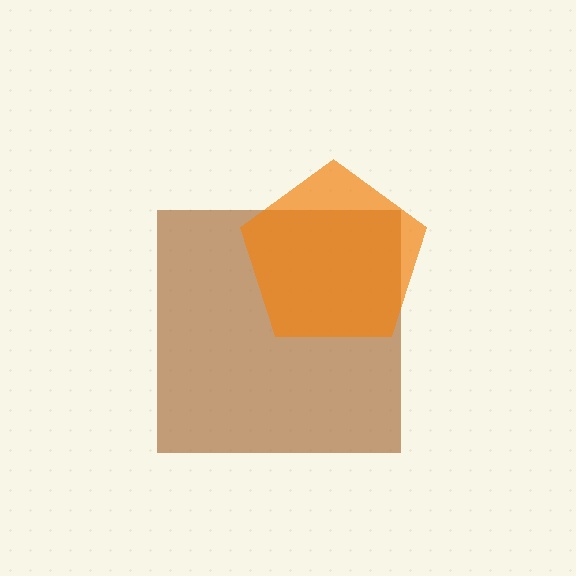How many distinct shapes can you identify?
There are 2 distinct shapes: a brown square, an orange pentagon.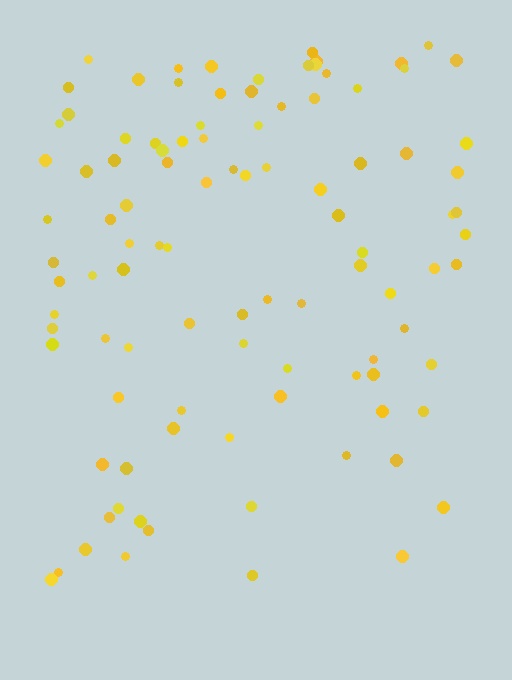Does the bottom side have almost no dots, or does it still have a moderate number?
Still a moderate number, just noticeably fewer than the top.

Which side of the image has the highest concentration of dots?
The top.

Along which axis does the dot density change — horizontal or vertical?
Vertical.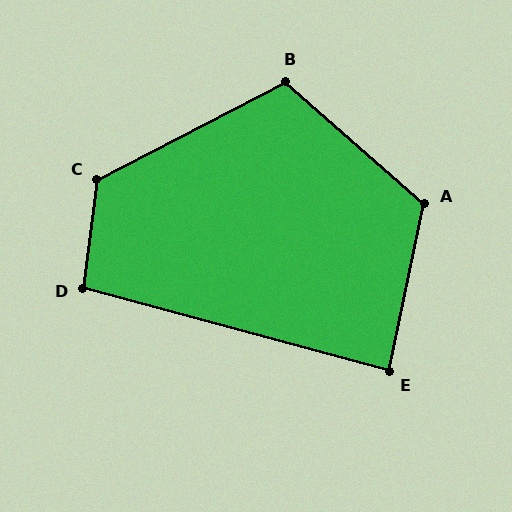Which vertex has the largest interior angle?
C, at approximately 125 degrees.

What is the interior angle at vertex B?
Approximately 111 degrees (obtuse).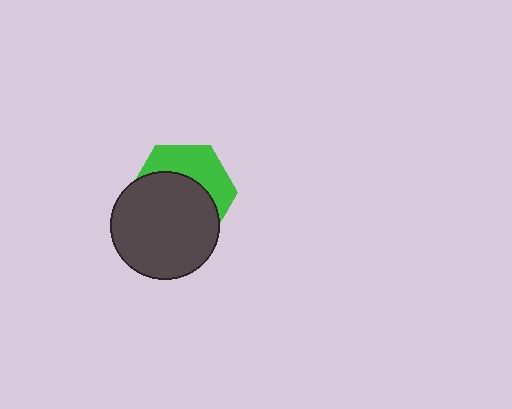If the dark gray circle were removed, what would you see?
You would see the complete green hexagon.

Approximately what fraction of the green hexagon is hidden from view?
Roughly 61% of the green hexagon is hidden behind the dark gray circle.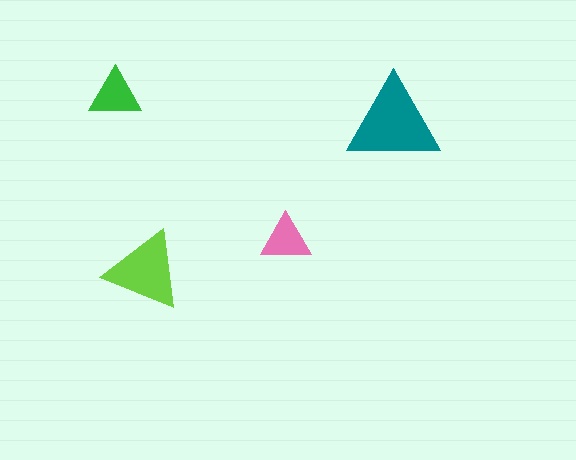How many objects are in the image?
There are 4 objects in the image.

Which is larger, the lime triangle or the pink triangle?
The lime one.